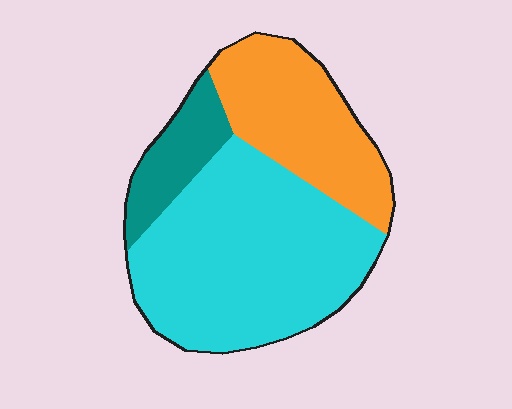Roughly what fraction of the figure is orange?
Orange covers 30% of the figure.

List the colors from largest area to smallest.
From largest to smallest: cyan, orange, teal.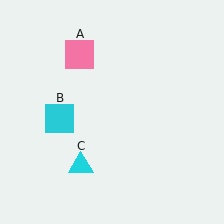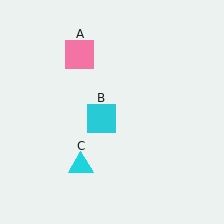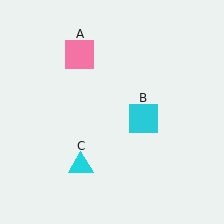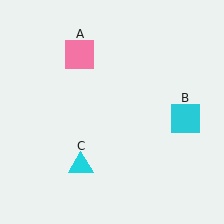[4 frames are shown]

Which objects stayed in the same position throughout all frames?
Pink square (object A) and cyan triangle (object C) remained stationary.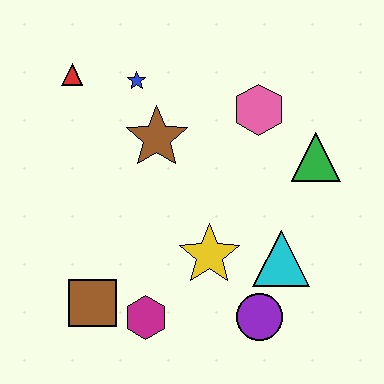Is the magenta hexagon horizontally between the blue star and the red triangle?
No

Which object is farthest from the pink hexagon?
The brown square is farthest from the pink hexagon.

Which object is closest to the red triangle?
The blue star is closest to the red triangle.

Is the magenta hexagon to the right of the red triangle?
Yes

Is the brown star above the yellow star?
Yes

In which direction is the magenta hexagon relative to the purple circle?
The magenta hexagon is to the left of the purple circle.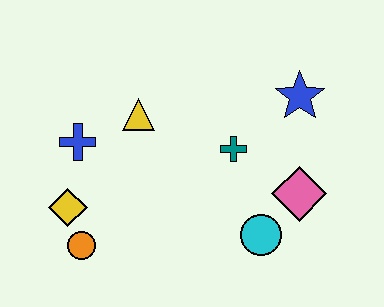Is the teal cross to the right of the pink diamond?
No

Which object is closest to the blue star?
The teal cross is closest to the blue star.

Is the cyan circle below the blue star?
Yes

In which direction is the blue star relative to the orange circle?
The blue star is to the right of the orange circle.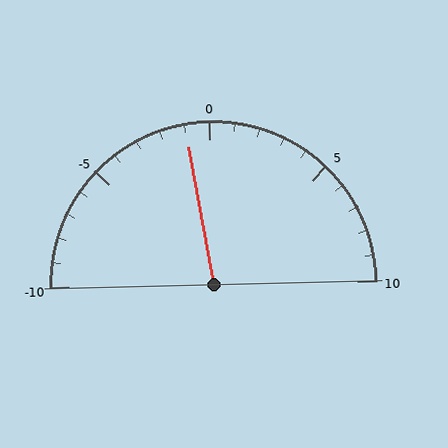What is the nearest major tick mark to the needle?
The nearest major tick mark is 0.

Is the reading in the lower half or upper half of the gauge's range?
The reading is in the lower half of the range (-10 to 10).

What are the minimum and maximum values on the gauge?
The gauge ranges from -10 to 10.